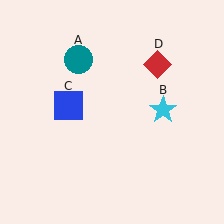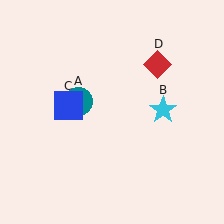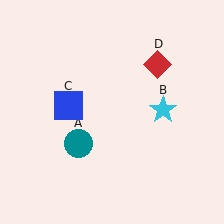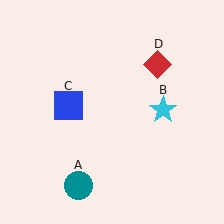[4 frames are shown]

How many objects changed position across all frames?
1 object changed position: teal circle (object A).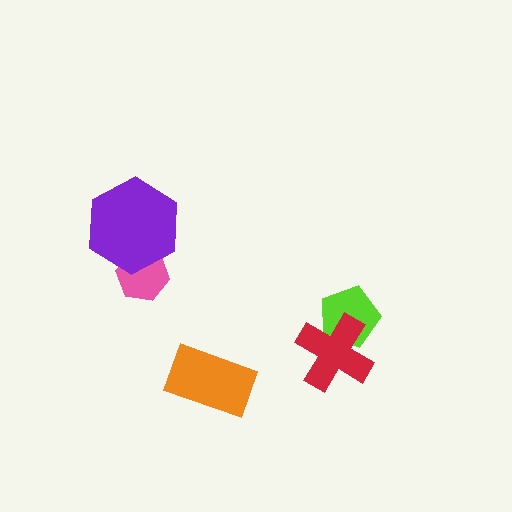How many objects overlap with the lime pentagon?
1 object overlaps with the lime pentagon.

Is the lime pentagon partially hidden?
Yes, it is partially covered by another shape.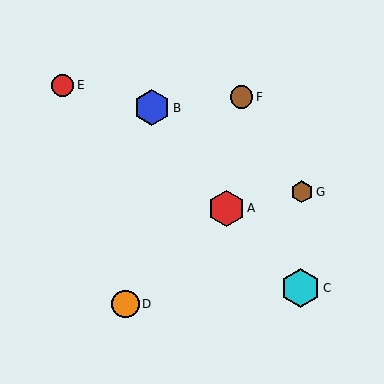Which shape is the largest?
The cyan hexagon (labeled C) is the largest.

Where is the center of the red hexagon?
The center of the red hexagon is at (226, 208).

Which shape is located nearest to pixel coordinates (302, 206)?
The brown hexagon (labeled G) at (302, 192) is nearest to that location.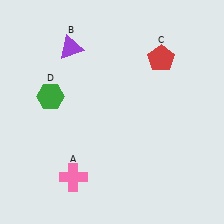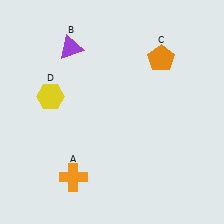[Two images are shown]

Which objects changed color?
A changed from pink to orange. C changed from red to orange. D changed from green to yellow.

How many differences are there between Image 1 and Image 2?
There are 3 differences between the two images.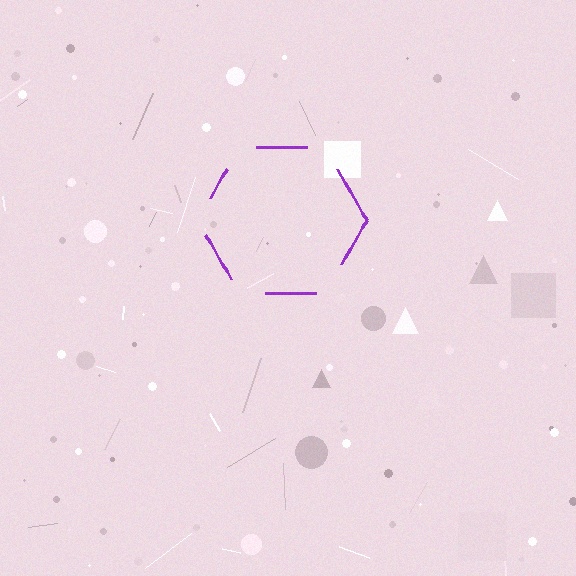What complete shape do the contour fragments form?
The contour fragments form a hexagon.